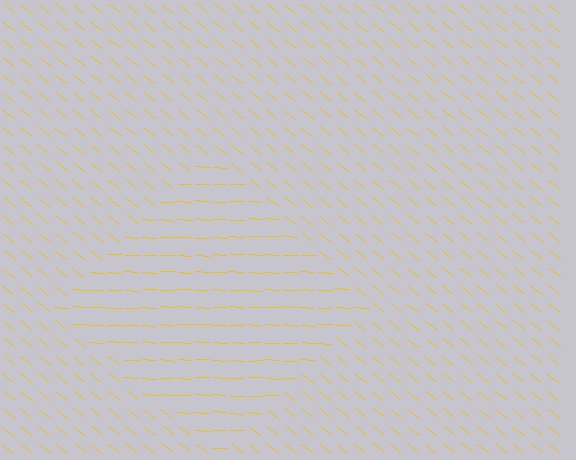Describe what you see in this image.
The image is filled with small yellow line segments. A diamond region in the image has lines oriented differently from the surrounding lines, creating a visible texture boundary.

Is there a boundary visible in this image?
Yes, there is a texture boundary formed by a change in line orientation.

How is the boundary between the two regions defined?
The boundary is defined purely by a change in line orientation (approximately 36 degrees difference). All lines are the same color and thickness.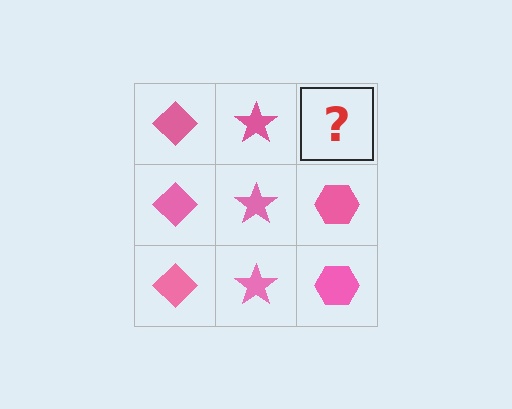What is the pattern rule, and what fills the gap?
The rule is that each column has a consistent shape. The gap should be filled with a pink hexagon.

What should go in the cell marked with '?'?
The missing cell should contain a pink hexagon.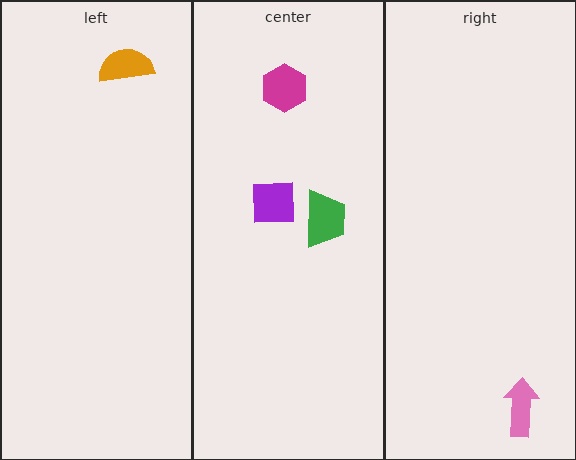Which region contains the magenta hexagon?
The center region.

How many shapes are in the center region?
3.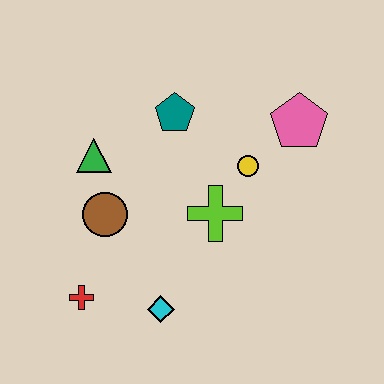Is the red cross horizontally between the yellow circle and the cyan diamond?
No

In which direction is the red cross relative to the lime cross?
The red cross is to the left of the lime cross.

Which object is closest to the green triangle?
The brown circle is closest to the green triangle.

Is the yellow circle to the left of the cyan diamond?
No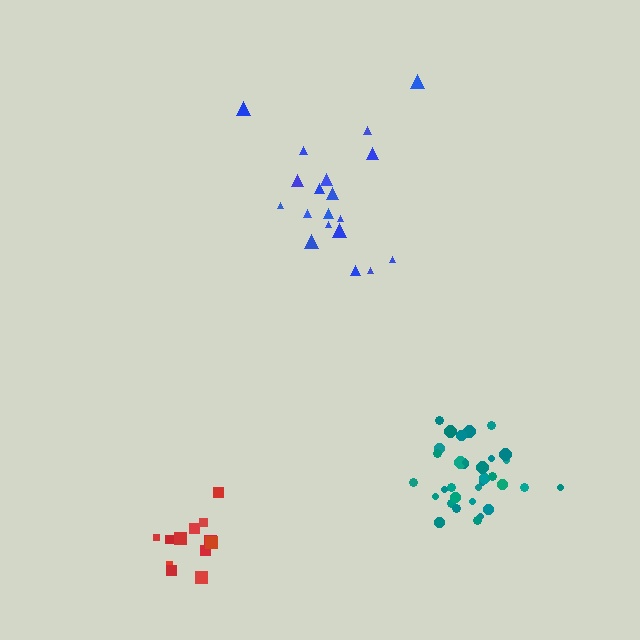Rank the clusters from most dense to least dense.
red, teal, blue.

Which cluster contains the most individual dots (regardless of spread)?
Teal (33).